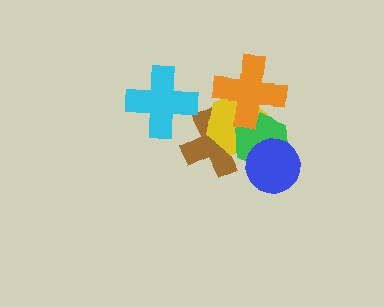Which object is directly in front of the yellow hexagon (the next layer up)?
The green hexagon is directly in front of the yellow hexagon.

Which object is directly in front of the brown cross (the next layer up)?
The yellow hexagon is directly in front of the brown cross.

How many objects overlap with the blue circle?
1 object overlaps with the blue circle.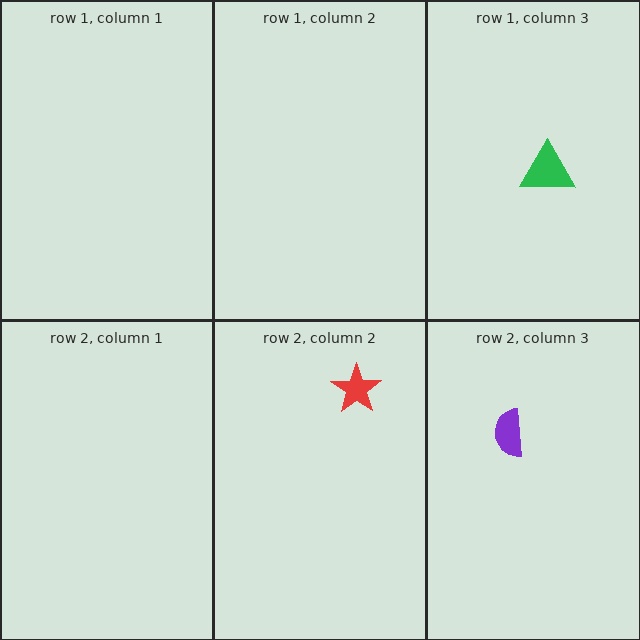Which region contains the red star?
The row 2, column 2 region.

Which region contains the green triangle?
The row 1, column 3 region.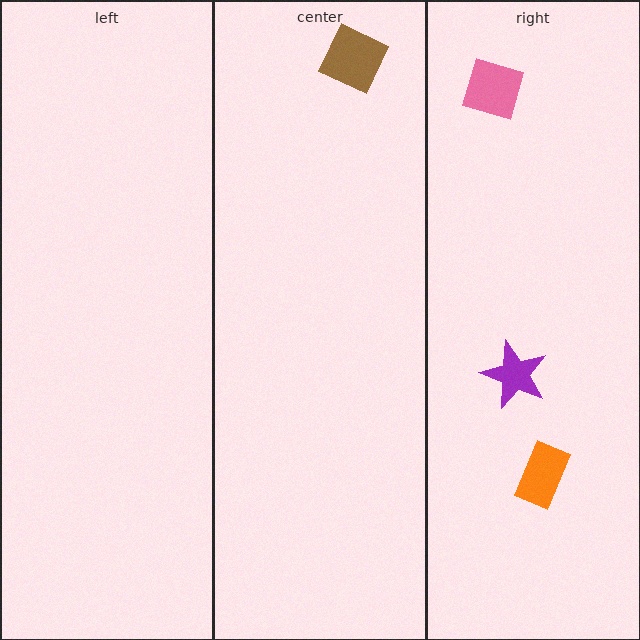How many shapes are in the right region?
3.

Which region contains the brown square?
The center region.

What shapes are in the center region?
The brown square.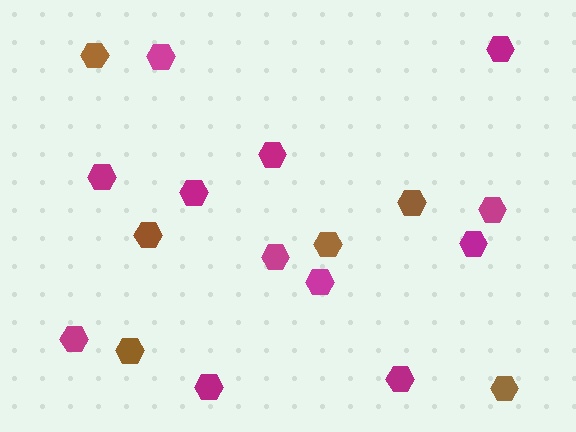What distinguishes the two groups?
There are 2 groups: one group of magenta hexagons (12) and one group of brown hexagons (6).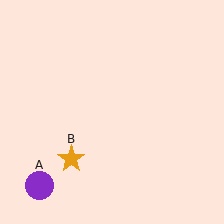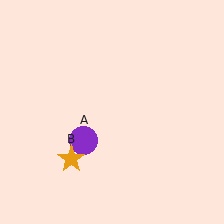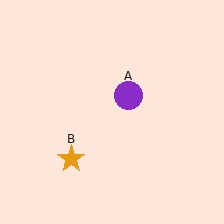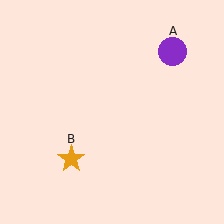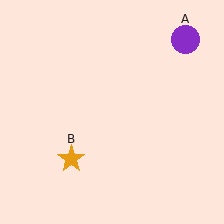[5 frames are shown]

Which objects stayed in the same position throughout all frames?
Orange star (object B) remained stationary.